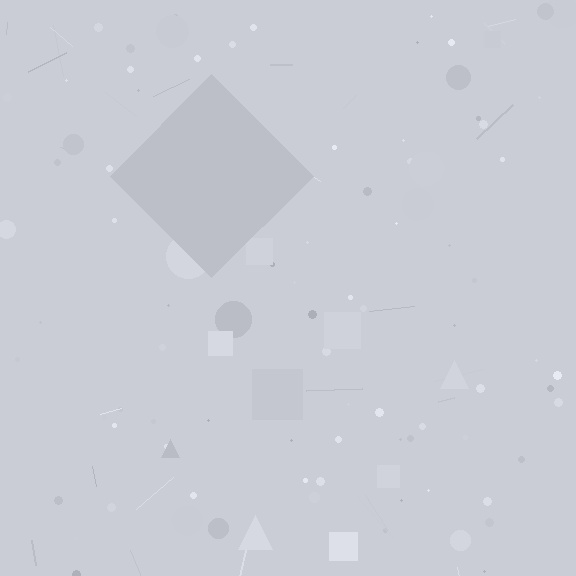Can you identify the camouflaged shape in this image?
The camouflaged shape is a diamond.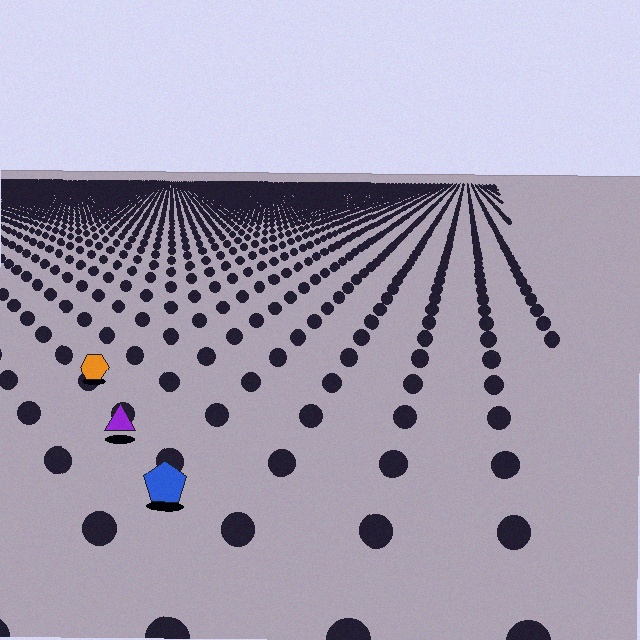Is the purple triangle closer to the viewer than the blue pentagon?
No. The blue pentagon is closer — you can tell from the texture gradient: the ground texture is coarser near it.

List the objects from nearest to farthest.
From nearest to farthest: the blue pentagon, the purple triangle, the orange hexagon.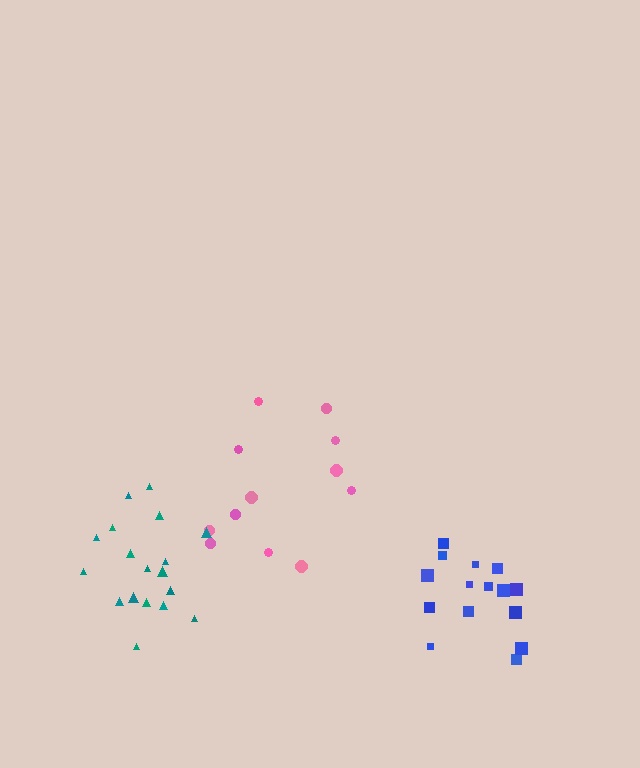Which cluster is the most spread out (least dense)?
Pink.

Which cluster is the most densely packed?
Teal.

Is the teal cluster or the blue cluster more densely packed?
Teal.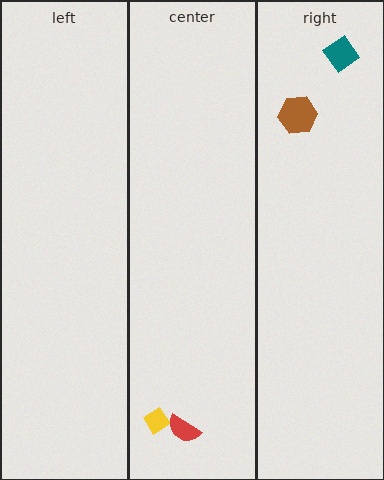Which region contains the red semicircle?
The center region.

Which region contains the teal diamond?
The right region.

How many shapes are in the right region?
2.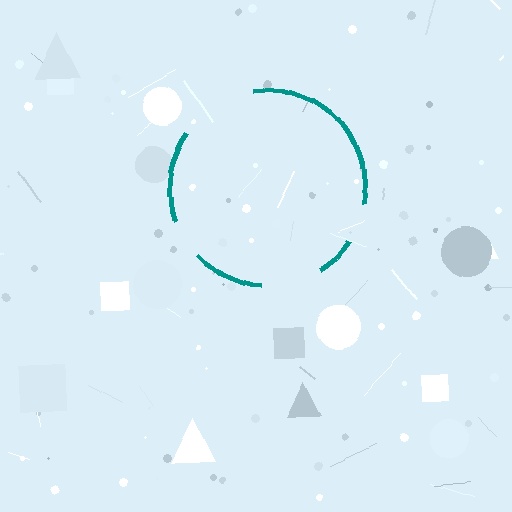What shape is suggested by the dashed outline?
The dashed outline suggests a circle.